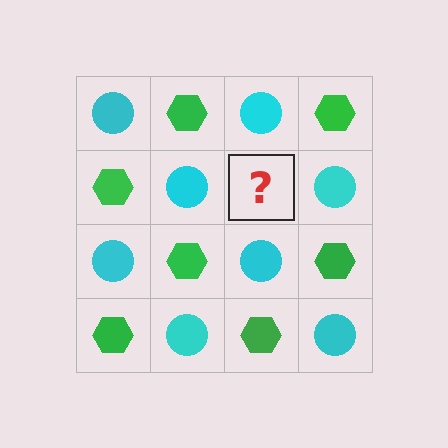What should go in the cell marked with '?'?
The missing cell should contain a green hexagon.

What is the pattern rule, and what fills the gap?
The rule is that it alternates cyan circle and green hexagon in a checkerboard pattern. The gap should be filled with a green hexagon.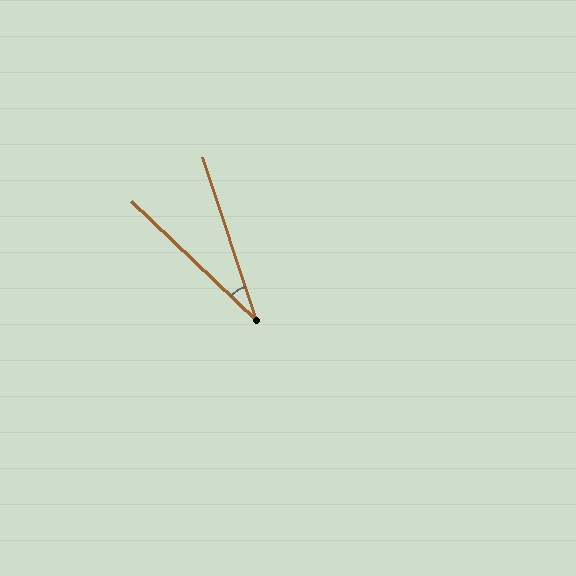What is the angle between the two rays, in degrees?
Approximately 28 degrees.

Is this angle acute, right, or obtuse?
It is acute.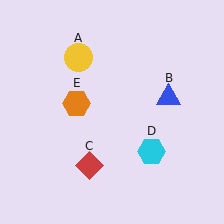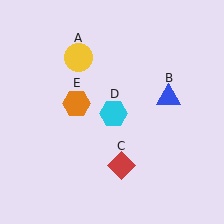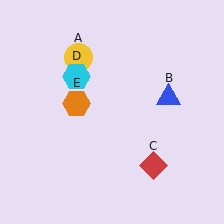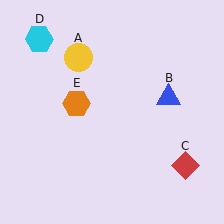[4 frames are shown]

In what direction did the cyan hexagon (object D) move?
The cyan hexagon (object D) moved up and to the left.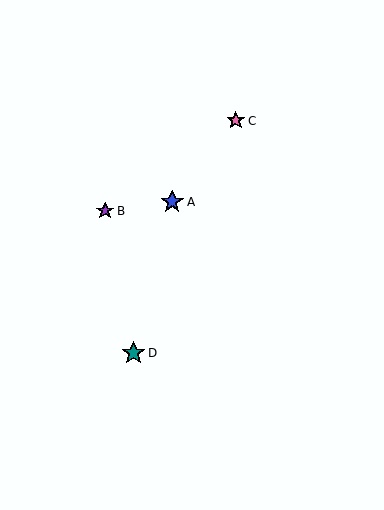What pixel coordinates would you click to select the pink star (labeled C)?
Click at (236, 121) to select the pink star C.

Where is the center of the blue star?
The center of the blue star is at (172, 202).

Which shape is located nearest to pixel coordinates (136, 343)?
The teal star (labeled D) at (134, 353) is nearest to that location.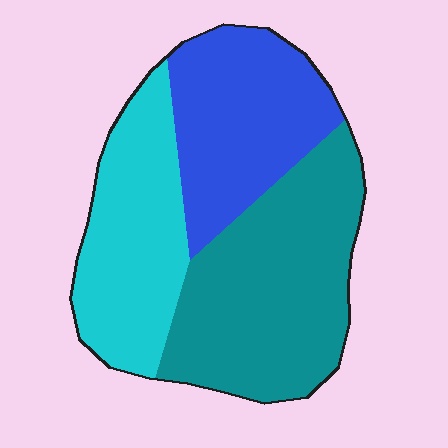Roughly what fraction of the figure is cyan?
Cyan takes up between a sixth and a third of the figure.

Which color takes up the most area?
Teal, at roughly 40%.